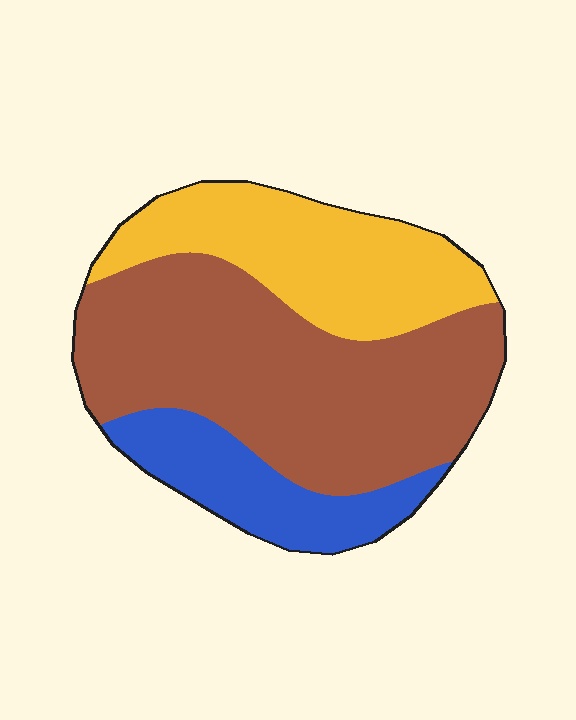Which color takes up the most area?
Brown, at roughly 55%.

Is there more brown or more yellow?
Brown.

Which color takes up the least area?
Blue, at roughly 20%.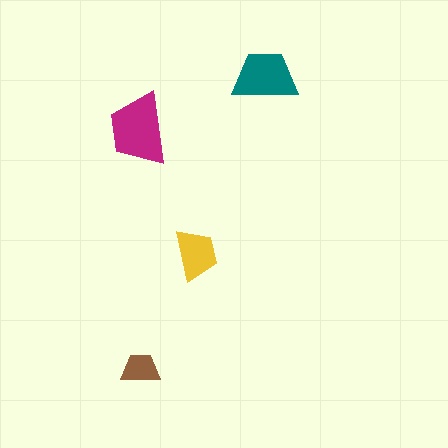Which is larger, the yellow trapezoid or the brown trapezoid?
The yellow one.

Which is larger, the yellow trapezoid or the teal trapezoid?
The teal one.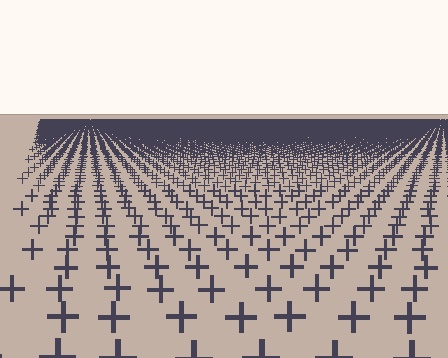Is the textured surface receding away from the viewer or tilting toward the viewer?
The surface is receding away from the viewer. Texture elements get smaller and denser toward the top.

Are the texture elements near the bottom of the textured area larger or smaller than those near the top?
Larger. Near the bottom, elements are closer to the viewer and appear at a bigger on-screen size.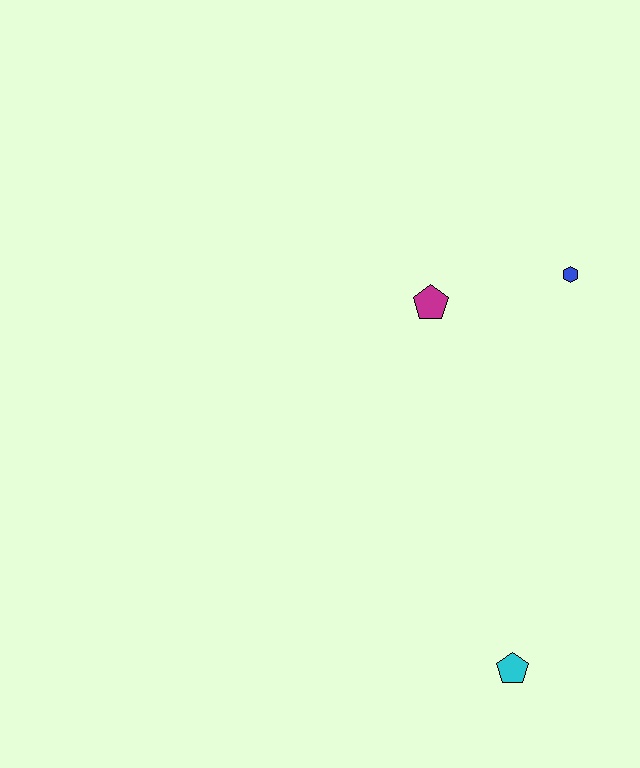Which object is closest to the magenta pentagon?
The blue hexagon is closest to the magenta pentagon.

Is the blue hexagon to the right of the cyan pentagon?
Yes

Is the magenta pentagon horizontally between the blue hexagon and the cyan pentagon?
No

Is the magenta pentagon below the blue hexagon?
Yes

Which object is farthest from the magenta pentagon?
The cyan pentagon is farthest from the magenta pentagon.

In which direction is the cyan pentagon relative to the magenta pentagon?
The cyan pentagon is below the magenta pentagon.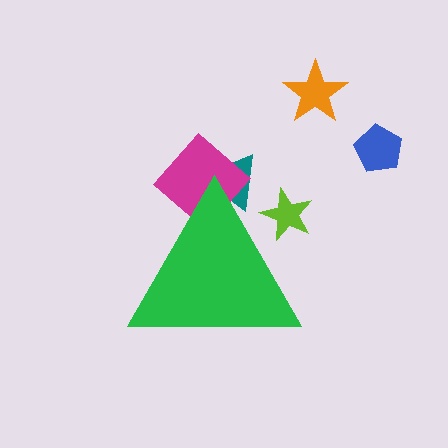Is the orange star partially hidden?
No, the orange star is fully visible.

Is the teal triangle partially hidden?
Yes, the teal triangle is partially hidden behind the green triangle.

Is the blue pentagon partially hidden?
No, the blue pentagon is fully visible.